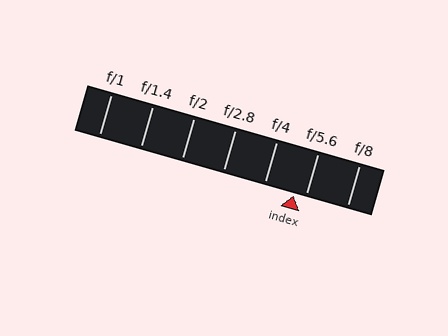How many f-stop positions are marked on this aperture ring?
There are 7 f-stop positions marked.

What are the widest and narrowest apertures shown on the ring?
The widest aperture shown is f/1 and the narrowest is f/8.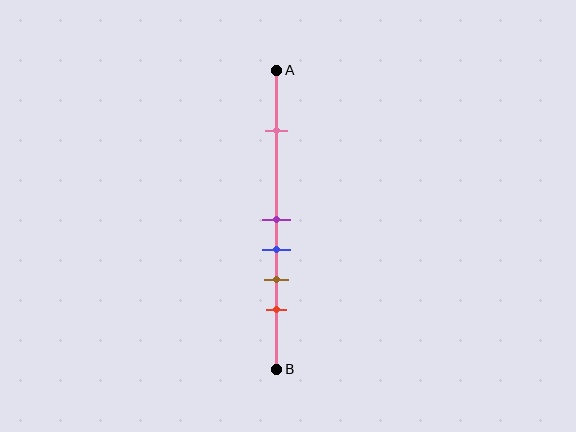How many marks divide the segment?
There are 5 marks dividing the segment.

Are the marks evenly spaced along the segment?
No, the marks are not evenly spaced.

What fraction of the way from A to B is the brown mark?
The brown mark is approximately 70% (0.7) of the way from A to B.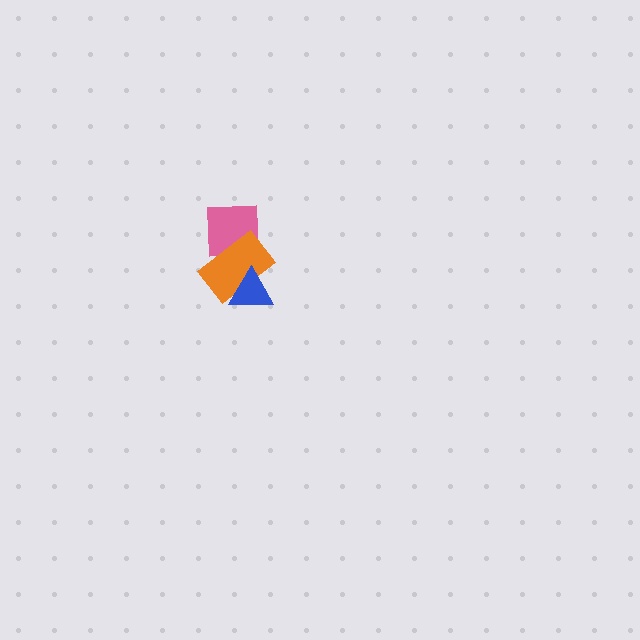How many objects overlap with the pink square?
1 object overlaps with the pink square.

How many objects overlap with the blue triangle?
1 object overlaps with the blue triangle.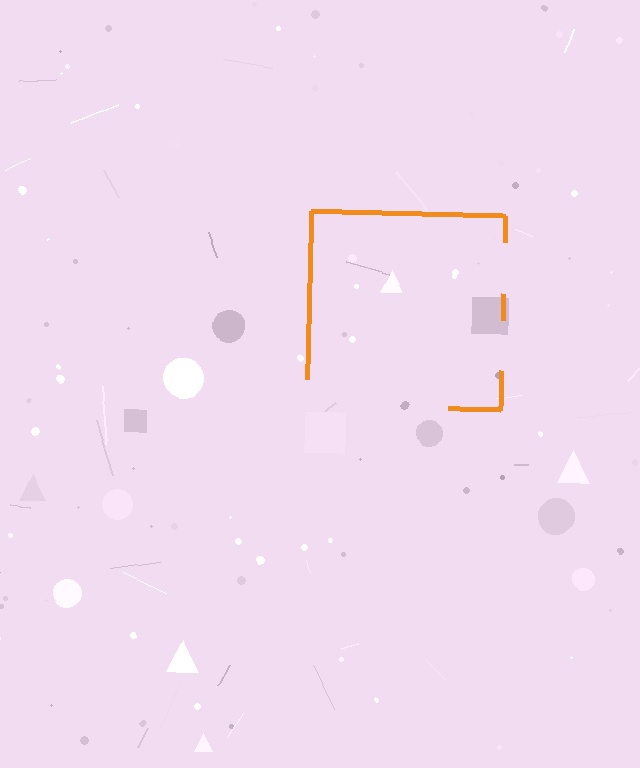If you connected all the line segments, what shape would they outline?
They would outline a square.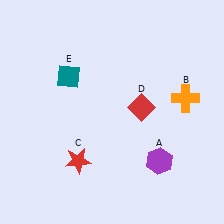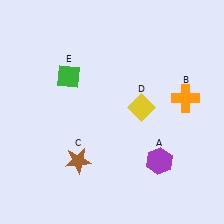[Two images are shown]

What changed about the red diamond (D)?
In Image 1, D is red. In Image 2, it changed to yellow.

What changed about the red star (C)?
In Image 1, C is red. In Image 2, it changed to brown.